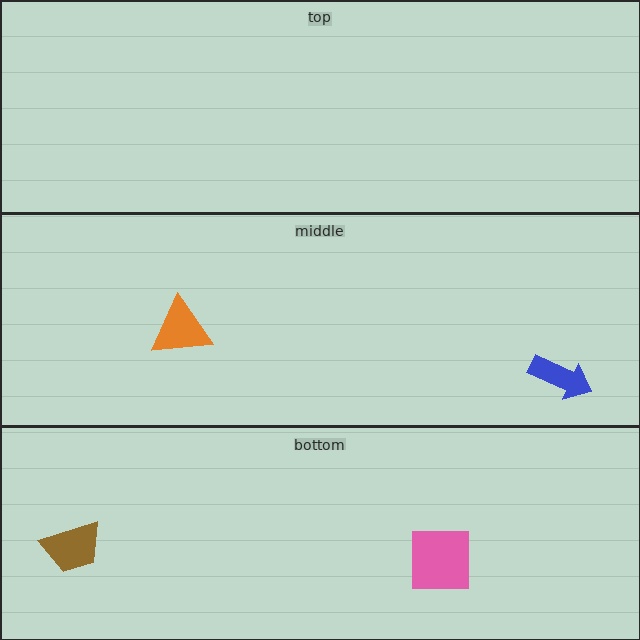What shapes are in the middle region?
The orange triangle, the blue arrow.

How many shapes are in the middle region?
2.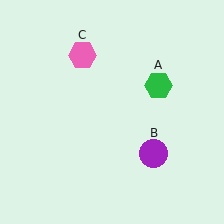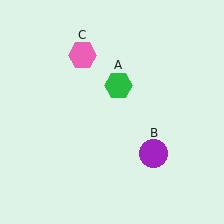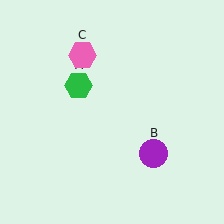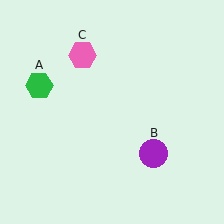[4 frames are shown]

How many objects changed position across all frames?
1 object changed position: green hexagon (object A).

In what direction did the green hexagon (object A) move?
The green hexagon (object A) moved left.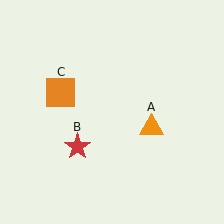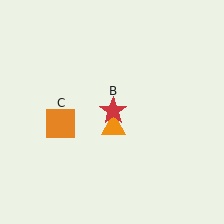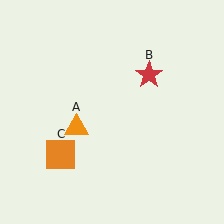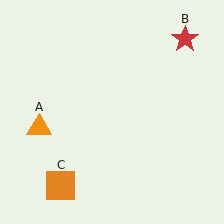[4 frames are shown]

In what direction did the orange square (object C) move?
The orange square (object C) moved down.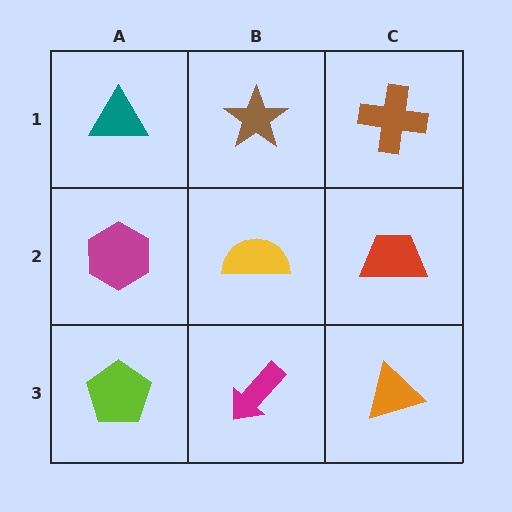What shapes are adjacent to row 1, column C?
A red trapezoid (row 2, column C), a brown star (row 1, column B).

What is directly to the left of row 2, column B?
A magenta hexagon.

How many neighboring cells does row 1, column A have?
2.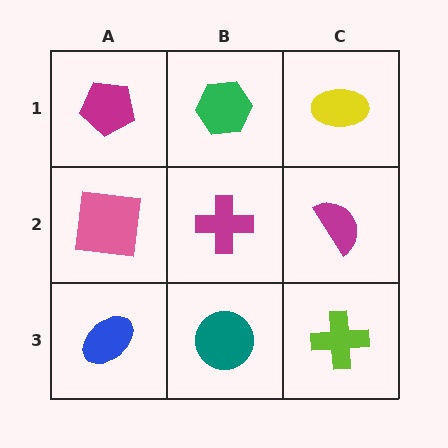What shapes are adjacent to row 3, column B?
A magenta cross (row 2, column B), a blue ellipse (row 3, column A), a lime cross (row 3, column C).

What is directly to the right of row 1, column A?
A green hexagon.